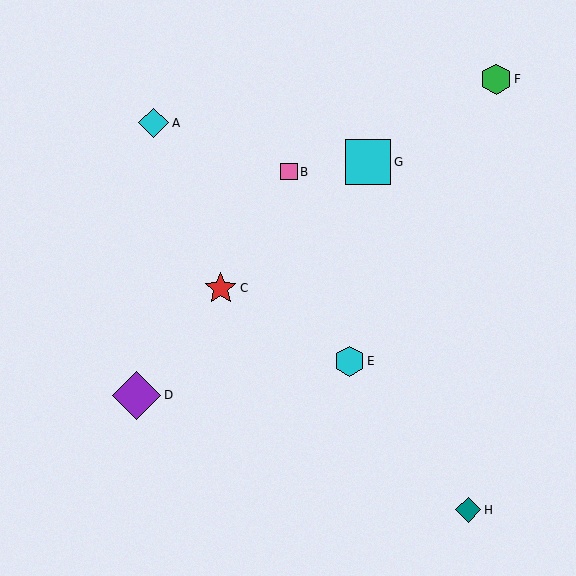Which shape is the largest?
The purple diamond (labeled D) is the largest.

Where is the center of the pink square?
The center of the pink square is at (289, 172).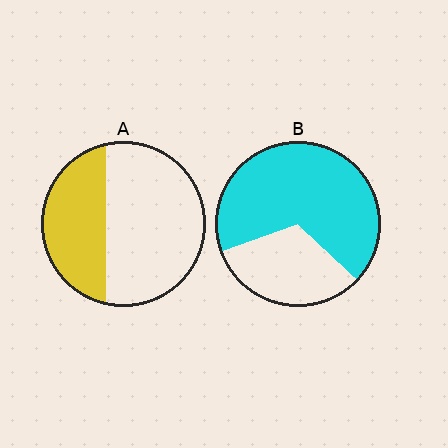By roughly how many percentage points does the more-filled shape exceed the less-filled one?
By roughly 30 percentage points (B over A).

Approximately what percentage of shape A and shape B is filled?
A is approximately 35% and B is approximately 70%.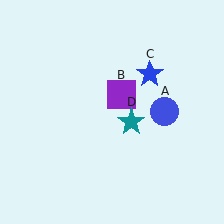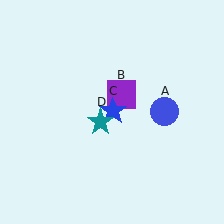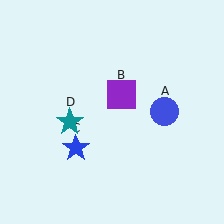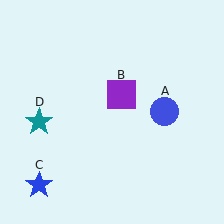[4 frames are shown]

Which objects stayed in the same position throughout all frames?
Blue circle (object A) and purple square (object B) remained stationary.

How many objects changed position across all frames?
2 objects changed position: blue star (object C), teal star (object D).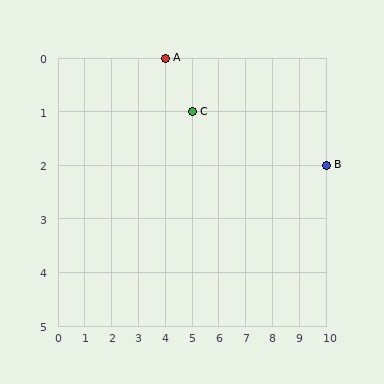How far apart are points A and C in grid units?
Points A and C are 1 column and 1 row apart (about 1.4 grid units diagonally).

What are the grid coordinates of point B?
Point B is at grid coordinates (10, 2).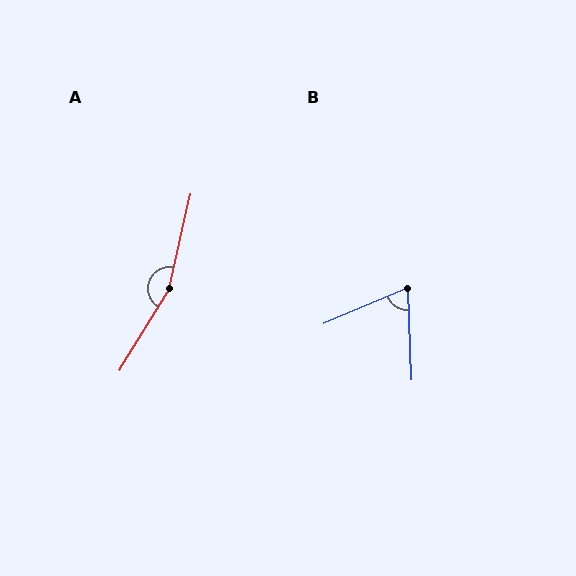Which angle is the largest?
A, at approximately 161 degrees.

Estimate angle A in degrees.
Approximately 161 degrees.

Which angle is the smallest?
B, at approximately 69 degrees.